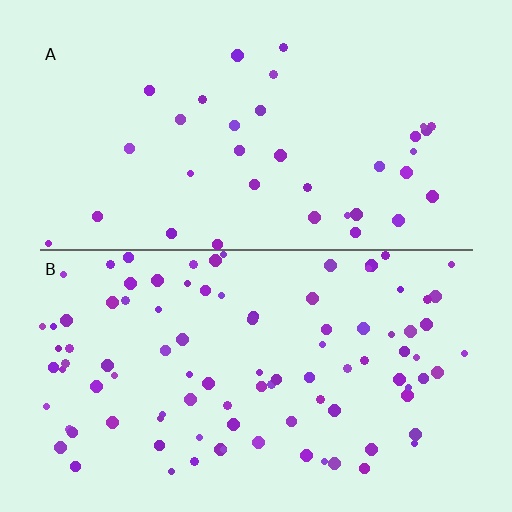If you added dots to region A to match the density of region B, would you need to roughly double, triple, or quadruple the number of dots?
Approximately triple.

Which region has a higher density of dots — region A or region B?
B (the bottom).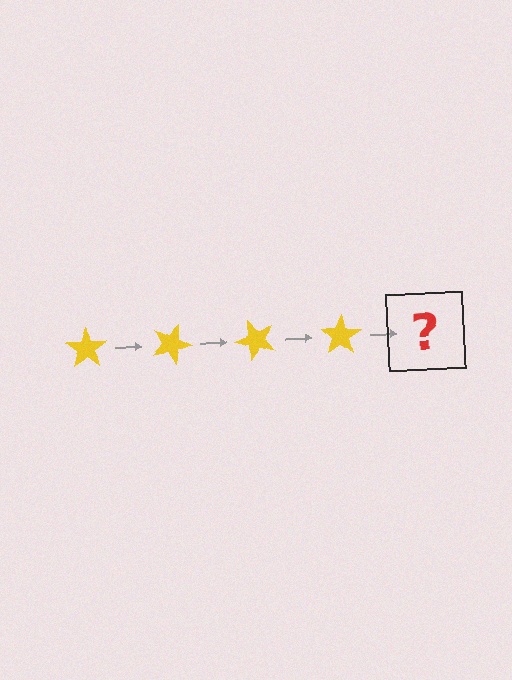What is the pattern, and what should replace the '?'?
The pattern is that the star rotates 25 degrees each step. The '?' should be a yellow star rotated 100 degrees.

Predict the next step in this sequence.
The next step is a yellow star rotated 100 degrees.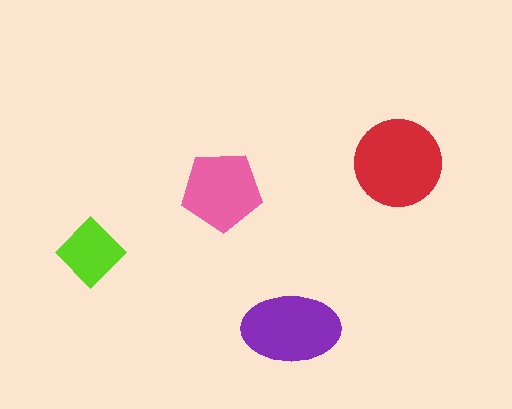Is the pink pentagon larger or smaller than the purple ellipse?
Smaller.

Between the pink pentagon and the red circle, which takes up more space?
The red circle.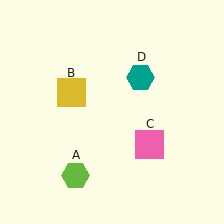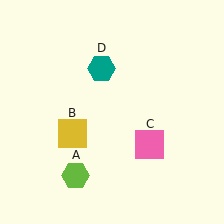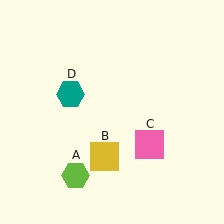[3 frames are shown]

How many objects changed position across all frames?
2 objects changed position: yellow square (object B), teal hexagon (object D).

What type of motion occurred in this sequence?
The yellow square (object B), teal hexagon (object D) rotated counterclockwise around the center of the scene.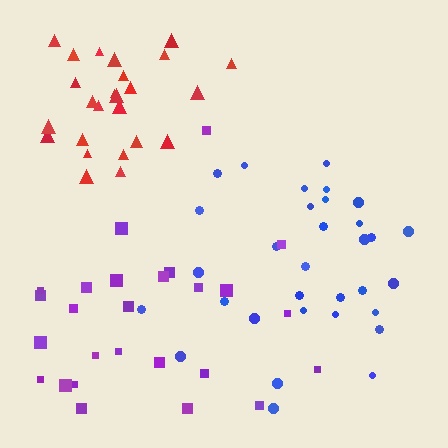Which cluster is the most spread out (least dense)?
Purple.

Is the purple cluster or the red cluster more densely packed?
Red.